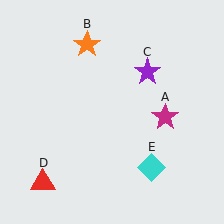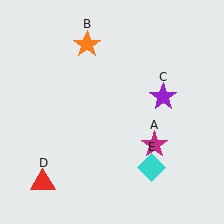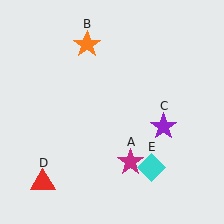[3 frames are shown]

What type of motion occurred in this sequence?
The magenta star (object A), purple star (object C) rotated clockwise around the center of the scene.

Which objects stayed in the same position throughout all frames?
Orange star (object B) and red triangle (object D) and cyan diamond (object E) remained stationary.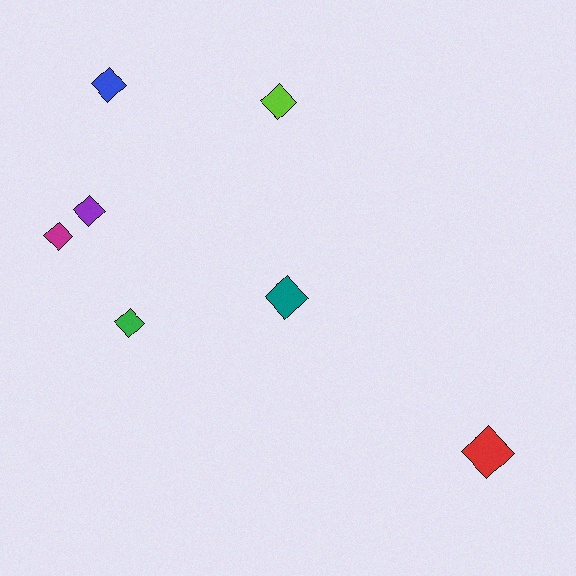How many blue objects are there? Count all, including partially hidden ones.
There is 1 blue object.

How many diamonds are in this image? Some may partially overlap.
There are 7 diamonds.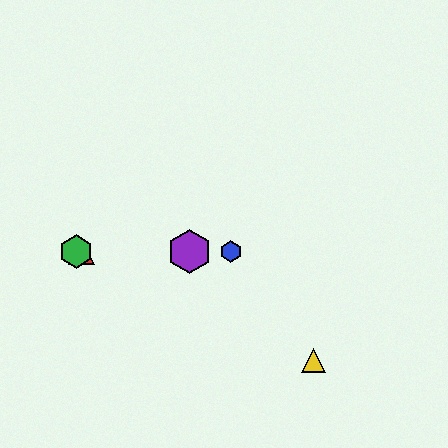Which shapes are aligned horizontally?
The red triangle, the blue hexagon, the green hexagon, the purple hexagon are aligned horizontally.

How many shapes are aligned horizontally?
4 shapes (the red triangle, the blue hexagon, the green hexagon, the purple hexagon) are aligned horizontally.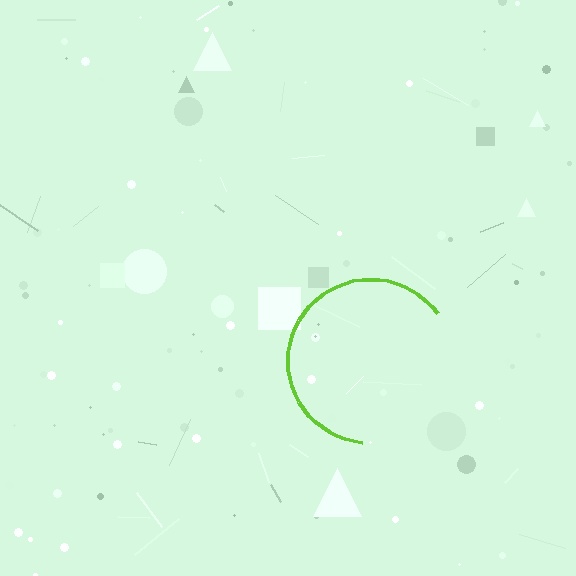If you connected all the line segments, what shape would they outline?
They would outline a circle.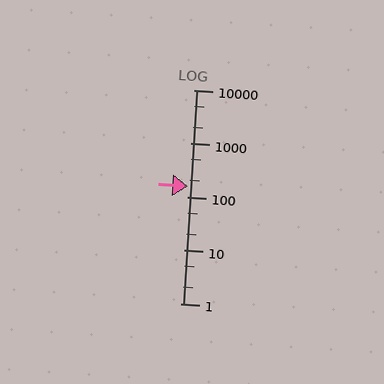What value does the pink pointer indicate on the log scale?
The pointer indicates approximately 160.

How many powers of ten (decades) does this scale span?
The scale spans 4 decades, from 1 to 10000.